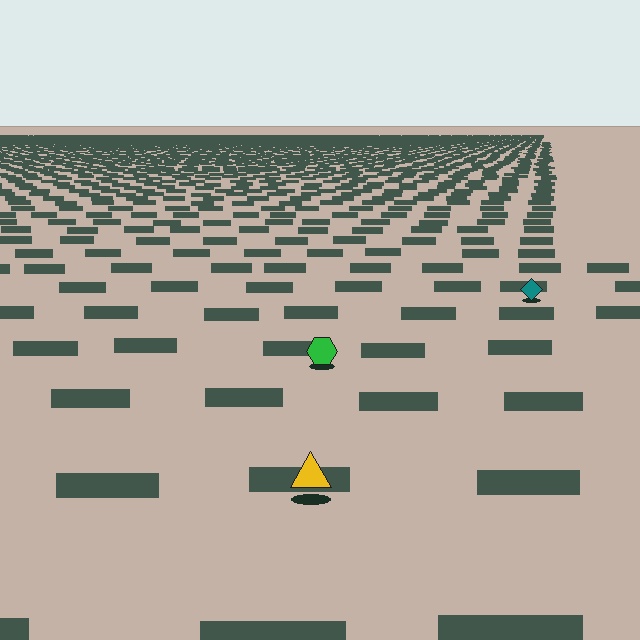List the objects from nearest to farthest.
From nearest to farthest: the yellow triangle, the green hexagon, the teal diamond.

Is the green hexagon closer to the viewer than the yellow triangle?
No. The yellow triangle is closer — you can tell from the texture gradient: the ground texture is coarser near it.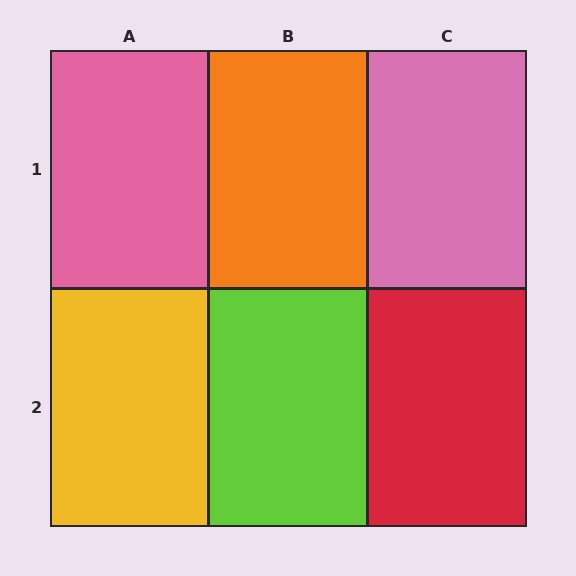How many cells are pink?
2 cells are pink.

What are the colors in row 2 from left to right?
Yellow, lime, red.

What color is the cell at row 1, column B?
Orange.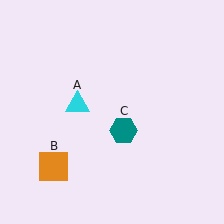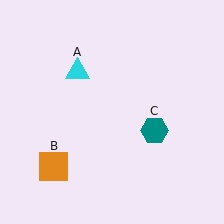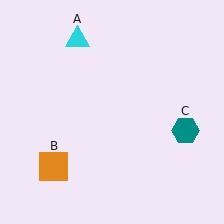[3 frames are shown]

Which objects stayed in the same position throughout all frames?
Orange square (object B) remained stationary.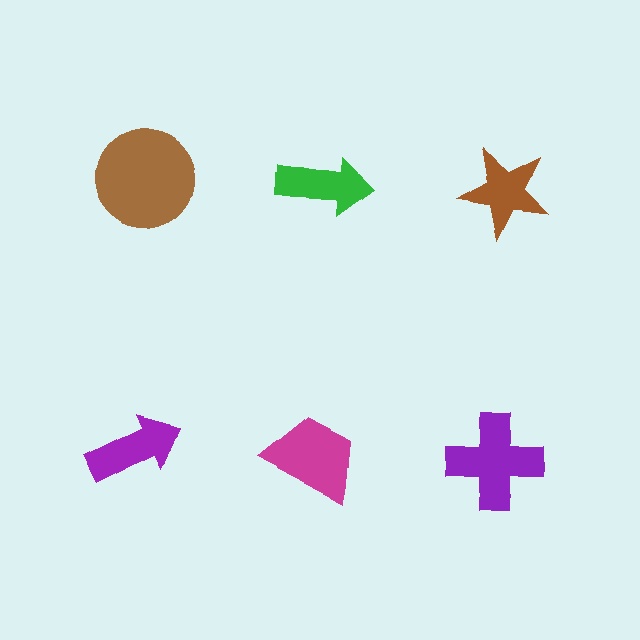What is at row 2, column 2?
A magenta trapezoid.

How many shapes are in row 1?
3 shapes.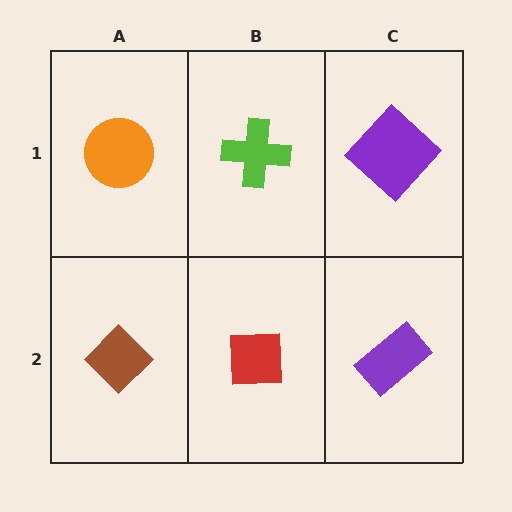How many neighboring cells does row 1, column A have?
2.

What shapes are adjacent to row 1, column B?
A red square (row 2, column B), an orange circle (row 1, column A), a purple diamond (row 1, column C).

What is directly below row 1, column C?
A purple rectangle.